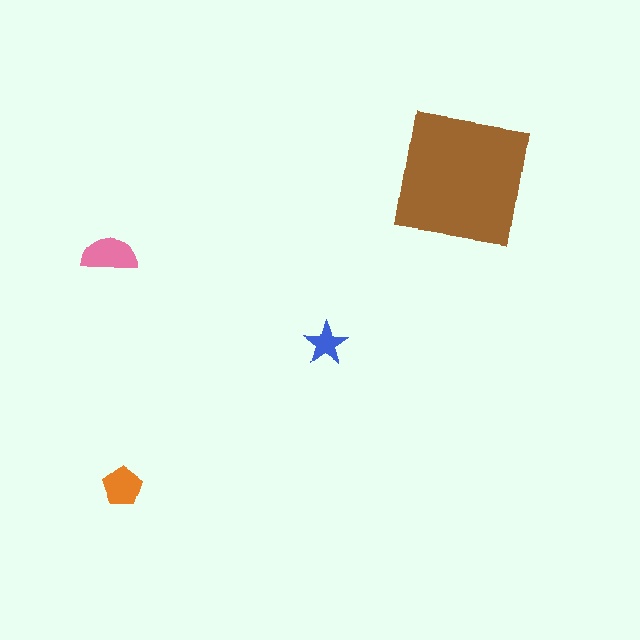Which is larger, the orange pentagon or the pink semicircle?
The pink semicircle.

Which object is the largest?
The brown square.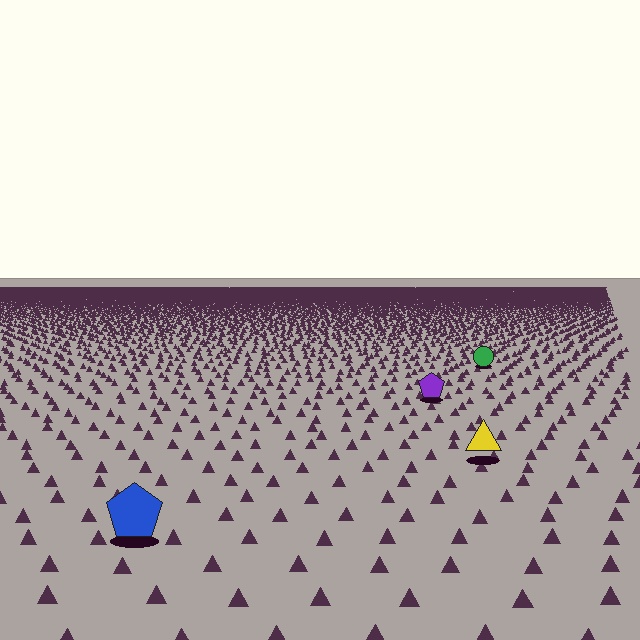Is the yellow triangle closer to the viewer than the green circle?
Yes. The yellow triangle is closer — you can tell from the texture gradient: the ground texture is coarser near it.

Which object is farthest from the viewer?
The green circle is farthest from the viewer. It appears smaller and the ground texture around it is denser.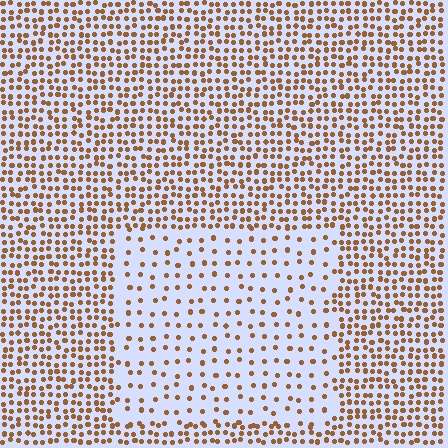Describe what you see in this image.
The image contains small brown elements arranged at two different densities. A rectangle-shaped region is visible where the elements are less densely packed than the surrounding area.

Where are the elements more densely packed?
The elements are more densely packed outside the rectangle boundary.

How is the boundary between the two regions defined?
The boundary is defined by a change in element density (approximately 2.6x ratio). All elements are the same color, size, and shape.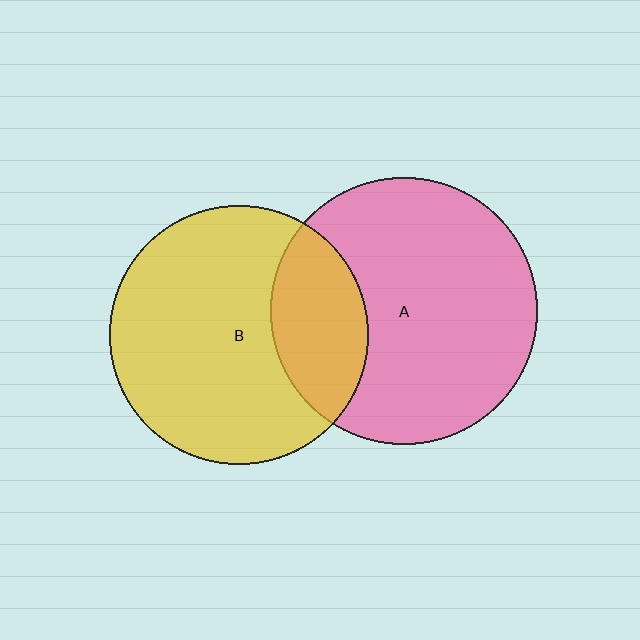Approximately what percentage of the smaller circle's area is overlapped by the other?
Approximately 25%.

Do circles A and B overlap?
Yes.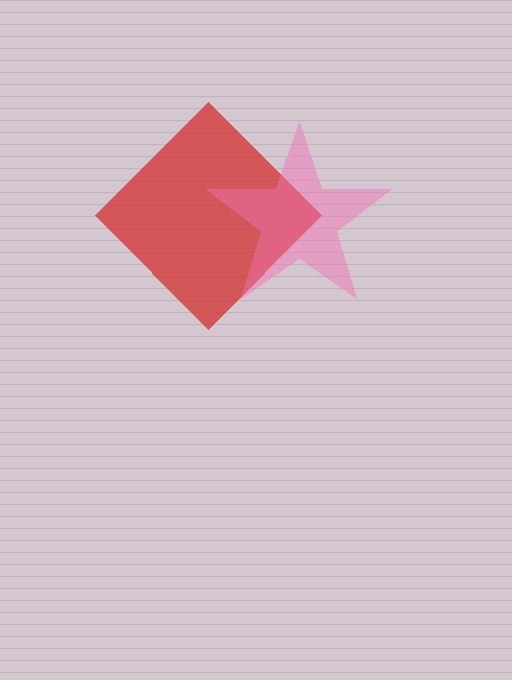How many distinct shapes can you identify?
There are 2 distinct shapes: a red diamond, a pink star.